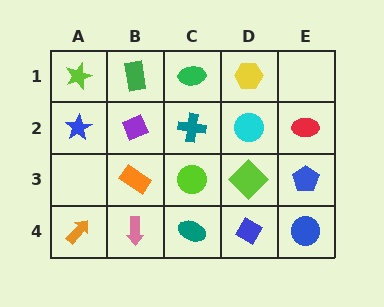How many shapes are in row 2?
5 shapes.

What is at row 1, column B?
A green rectangle.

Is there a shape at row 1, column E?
No, that cell is empty.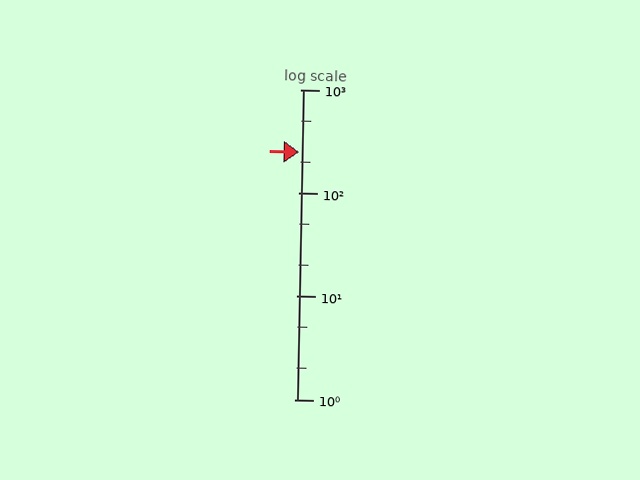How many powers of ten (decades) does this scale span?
The scale spans 3 decades, from 1 to 1000.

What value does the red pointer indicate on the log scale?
The pointer indicates approximately 250.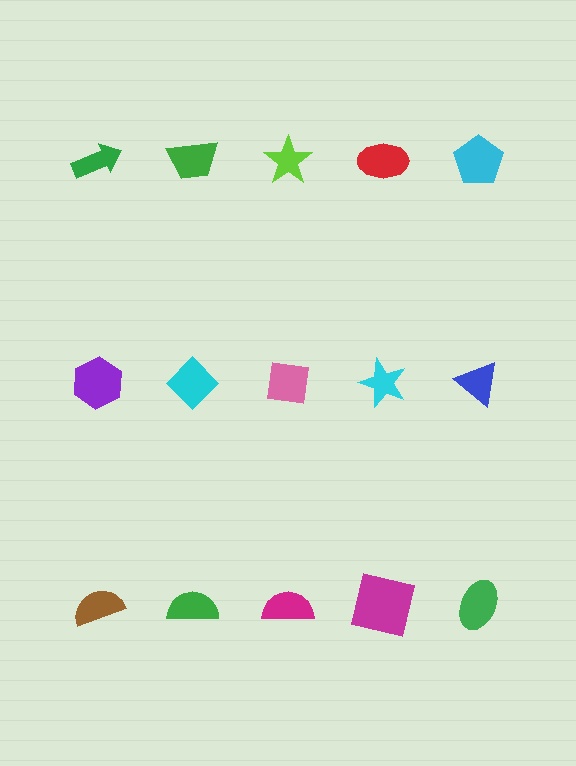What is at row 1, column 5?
A cyan pentagon.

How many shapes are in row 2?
5 shapes.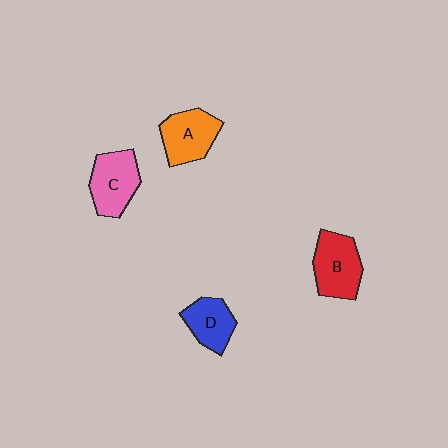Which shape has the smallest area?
Shape D (blue).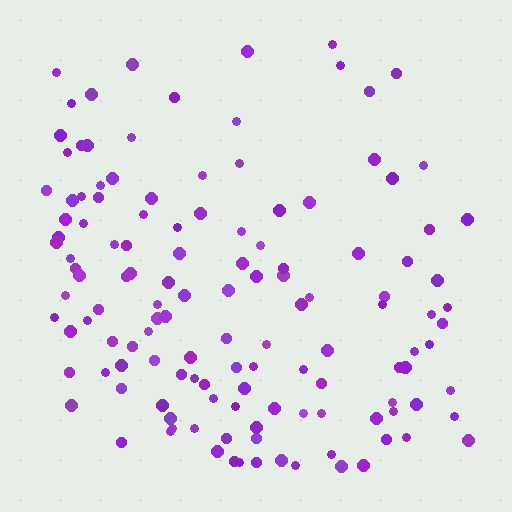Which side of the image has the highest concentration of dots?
The bottom.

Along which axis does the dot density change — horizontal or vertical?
Vertical.